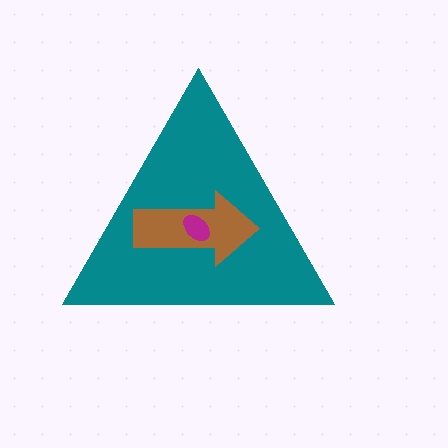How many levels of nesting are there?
3.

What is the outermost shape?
The teal triangle.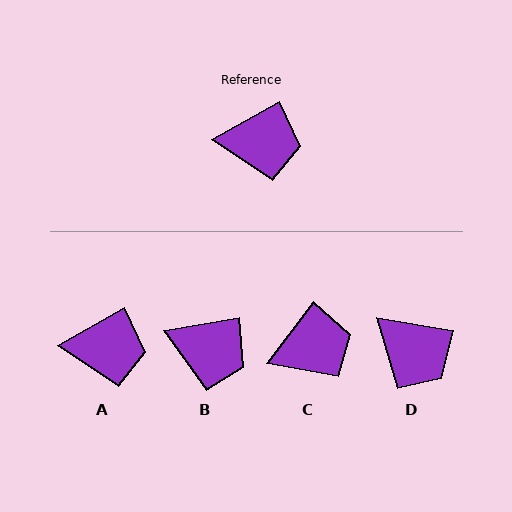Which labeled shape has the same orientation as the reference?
A.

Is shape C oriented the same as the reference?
No, it is off by about 23 degrees.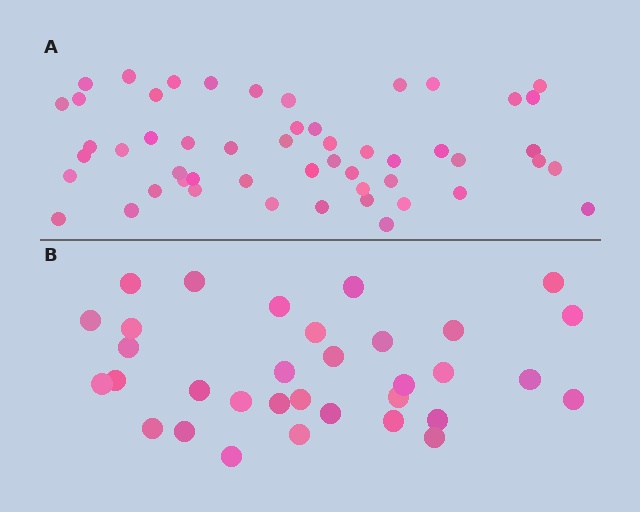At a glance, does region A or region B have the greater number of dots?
Region A (the top region) has more dots.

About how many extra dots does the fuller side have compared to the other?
Region A has approximately 20 more dots than region B.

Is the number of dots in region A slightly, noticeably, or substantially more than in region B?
Region A has substantially more. The ratio is roughly 1.6 to 1.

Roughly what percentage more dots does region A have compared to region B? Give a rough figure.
About 60% more.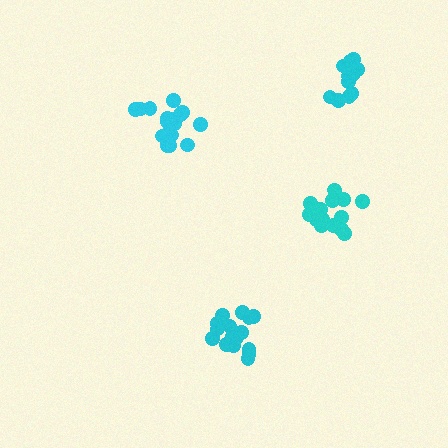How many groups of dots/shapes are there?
There are 4 groups.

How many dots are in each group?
Group 1: 16 dots, Group 2: 18 dots, Group 3: 14 dots, Group 4: 18 dots (66 total).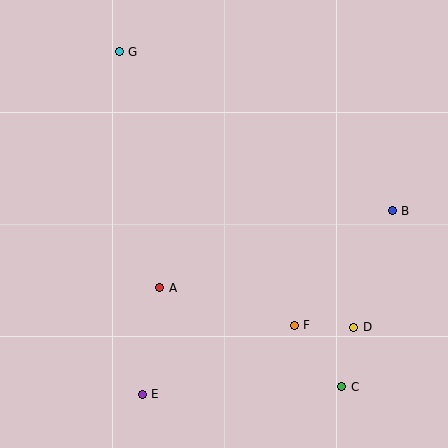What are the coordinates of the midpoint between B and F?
The midpoint between B and F is at (343, 268).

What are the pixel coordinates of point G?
Point G is at (119, 52).